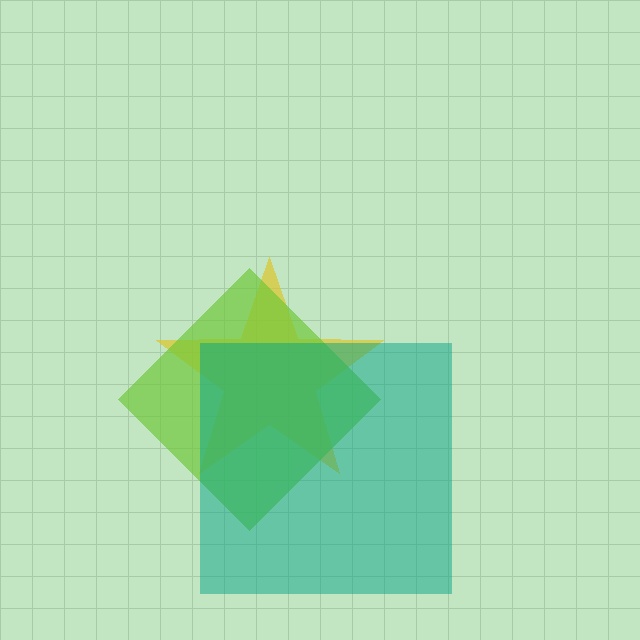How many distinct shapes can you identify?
There are 3 distinct shapes: a yellow star, a lime diamond, a teal square.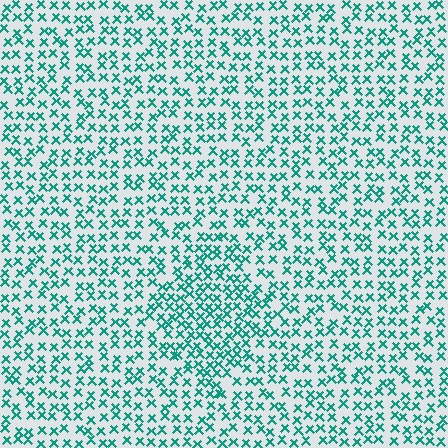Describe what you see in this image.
The image contains small teal elements arranged at two different densities. A diamond-shaped region is visible where the elements are more densely packed than the surrounding area.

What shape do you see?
I see a diamond.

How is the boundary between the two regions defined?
The boundary is defined by a change in element density (approximately 1.6x ratio). All elements are the same color, size, and shape.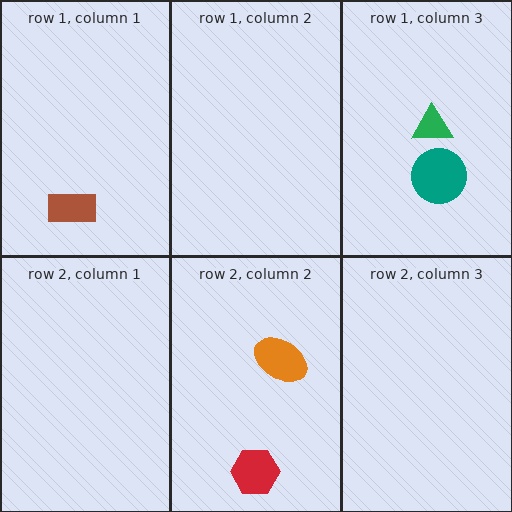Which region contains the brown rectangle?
The row 1, column 1 region.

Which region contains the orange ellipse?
The row 2, column 2 region.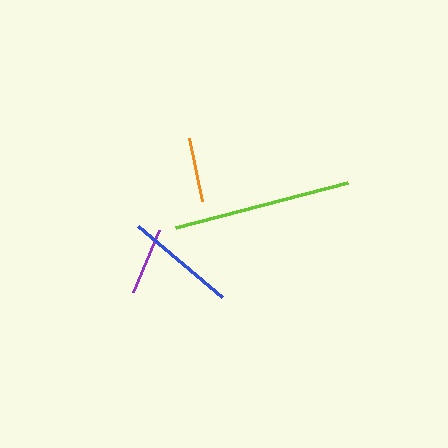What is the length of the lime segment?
The lime segment is approximately 178 pixels long.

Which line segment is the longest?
The lime line is the longest at approximately 178 pixels.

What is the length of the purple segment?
The purple segment is approximately 67 pixels long.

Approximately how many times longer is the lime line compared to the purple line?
The lime line is approximately 2.7 times the length of the purple line.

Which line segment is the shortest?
The orange line is the shortest at approximately 64 pixels.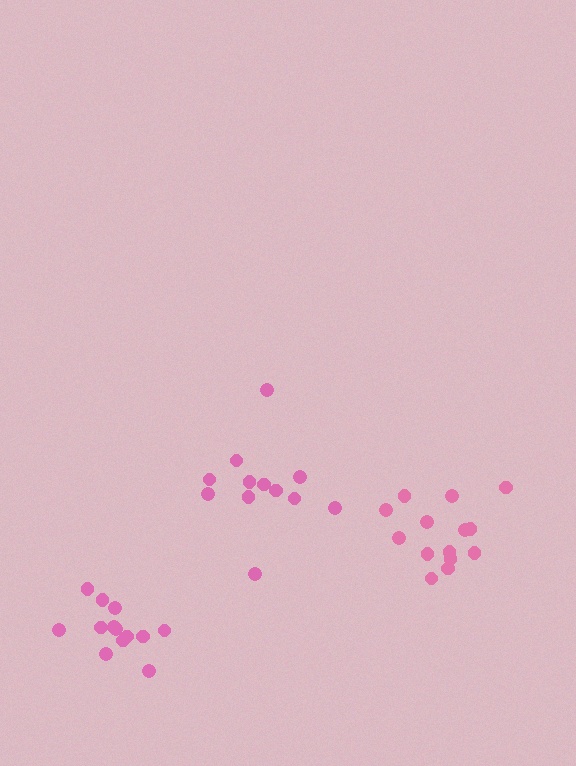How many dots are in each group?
Group 1: 13 dots, Group 2: 12 dots, Group 3: 14 dots (39 total).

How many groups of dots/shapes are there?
There are 3 groups.